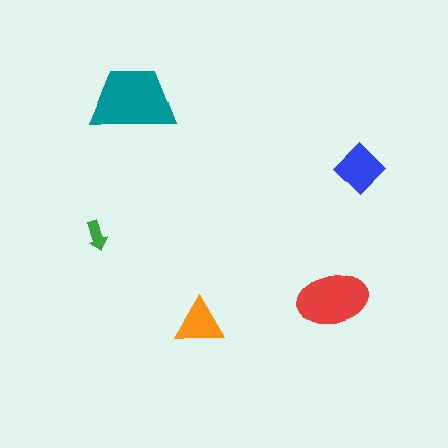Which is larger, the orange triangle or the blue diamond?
The blue diamond.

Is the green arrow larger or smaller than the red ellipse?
Smaller.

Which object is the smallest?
The green arrow.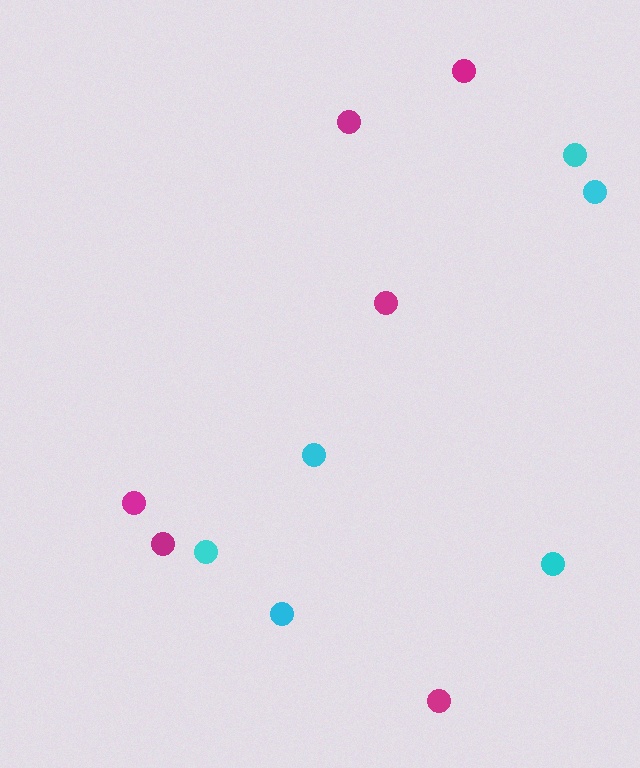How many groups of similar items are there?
There are 2 groups: one group of magenta circles (6) and one group of cyan circles (6).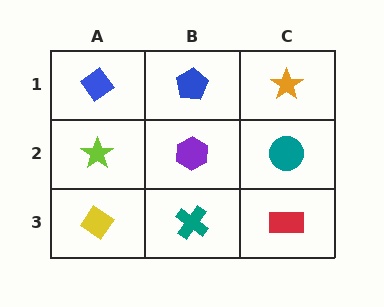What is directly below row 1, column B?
A purple hexagon.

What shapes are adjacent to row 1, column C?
A teal circle (row 2, column C), a blue pentagon (row 1, column B).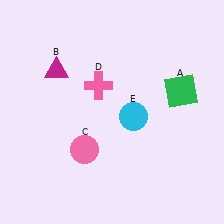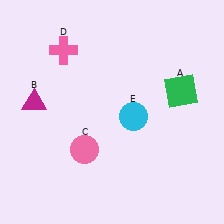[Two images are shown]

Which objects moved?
The objects that moved are: the magenta triangle (B), the pink cross (D).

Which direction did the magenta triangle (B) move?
The magenta triangle (B) moved down.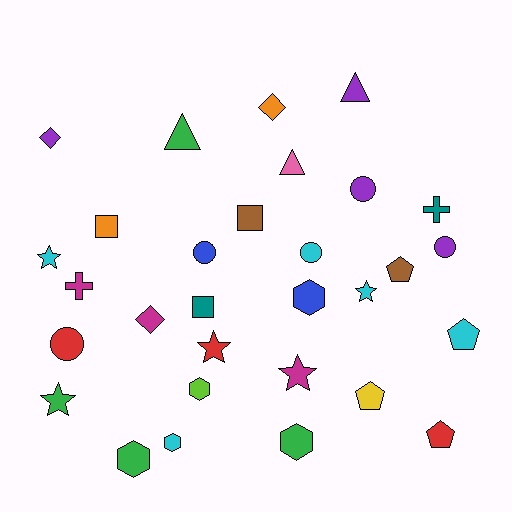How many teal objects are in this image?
There are 2 teal objects.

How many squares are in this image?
There are 3 squares.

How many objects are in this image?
There are 30 objects.